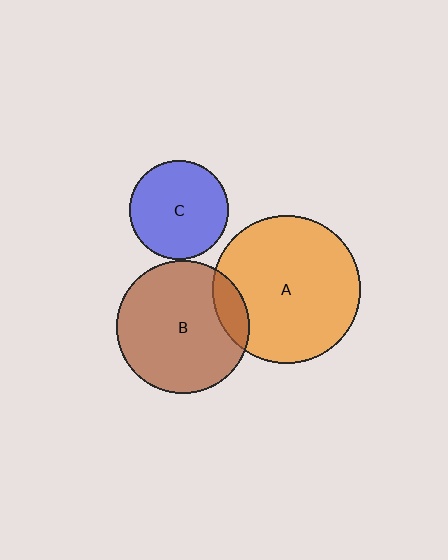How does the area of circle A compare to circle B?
Approximately 1.2 times.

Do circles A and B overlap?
Yes.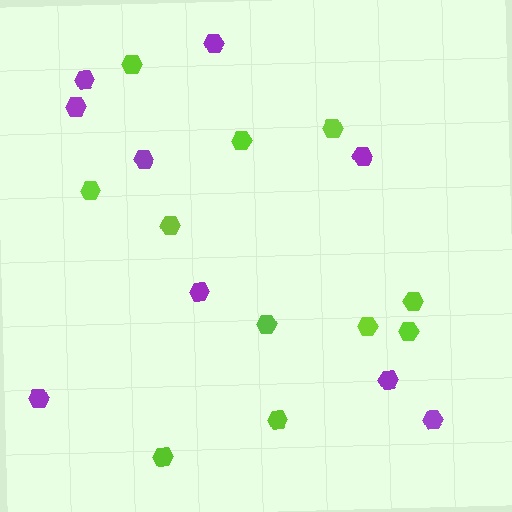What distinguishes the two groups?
There are 2 groups: one group of purple hexagons (9) and one group of lime hexagons (11).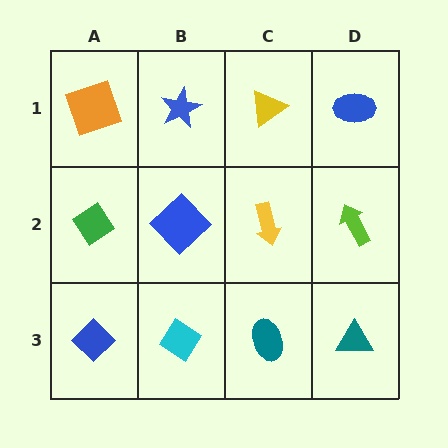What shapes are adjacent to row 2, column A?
An orange square (row 1, column A), a blue diamond (row 3, column A), a blue diamond (row 2, column B).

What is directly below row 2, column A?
A blue diamond.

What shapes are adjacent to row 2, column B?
A blue star (row 1, column B), a cyan diamond (row 3, column B), a green diamond (row 2, column A), a yellow arrow (row 2, column C).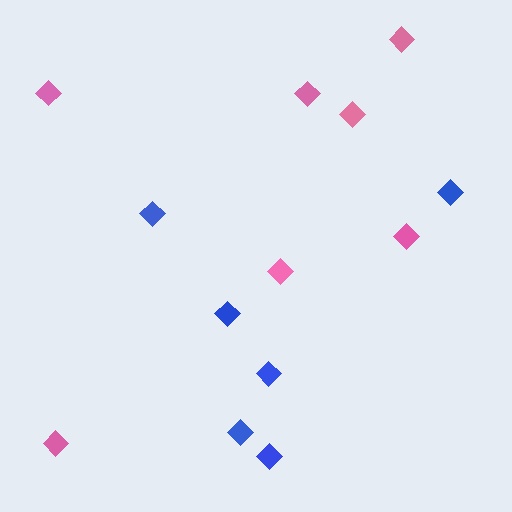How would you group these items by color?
There are 2 groups: one group of blue diamonds (6) and one group of pink diamonds (7).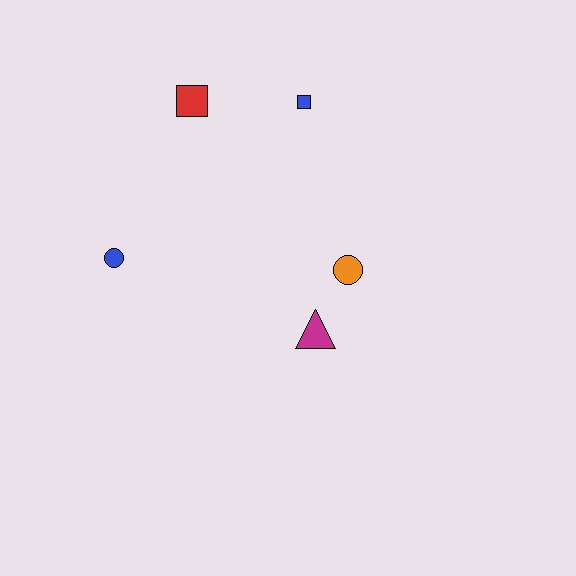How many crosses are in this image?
There are no crosses.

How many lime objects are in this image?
There are no lime objects.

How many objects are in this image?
There are 5 objects.